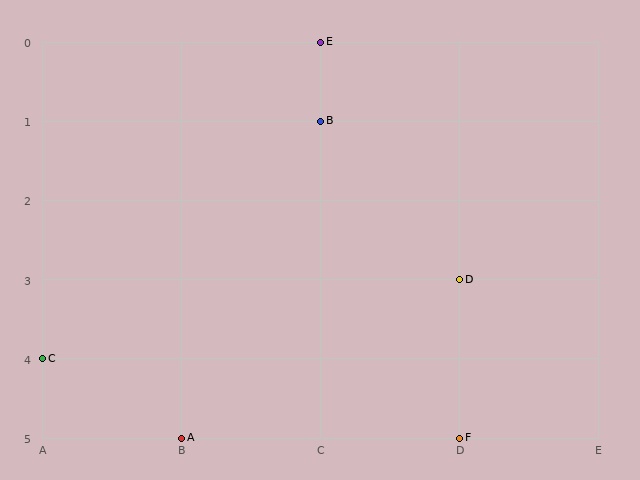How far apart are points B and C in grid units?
Points B and C are 2 columns and 3 rows apart (about 3.6 grid units diagonally).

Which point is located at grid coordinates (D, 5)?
Point F is at (D, 5).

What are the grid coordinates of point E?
Point E is at grid coordinates (C, 0).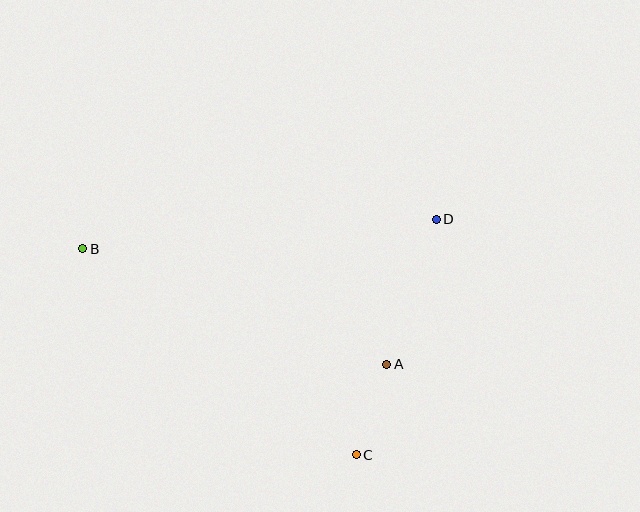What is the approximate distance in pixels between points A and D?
The distance between A and D is approximately 153 pixels.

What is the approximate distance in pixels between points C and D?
The distance between C and D is approximately 249 pixels.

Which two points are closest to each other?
Points A and C are closest to each other.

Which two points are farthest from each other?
Points B and D are farthest from each other.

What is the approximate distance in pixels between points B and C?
The distance between B and C is approximately 342 pixels.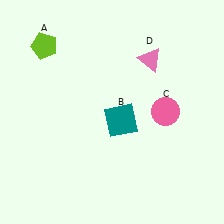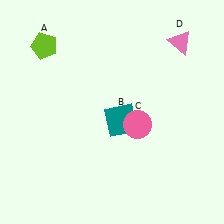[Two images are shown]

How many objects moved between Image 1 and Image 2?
2 objects moved between the two images.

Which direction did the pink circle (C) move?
The pink circle (C) moved left.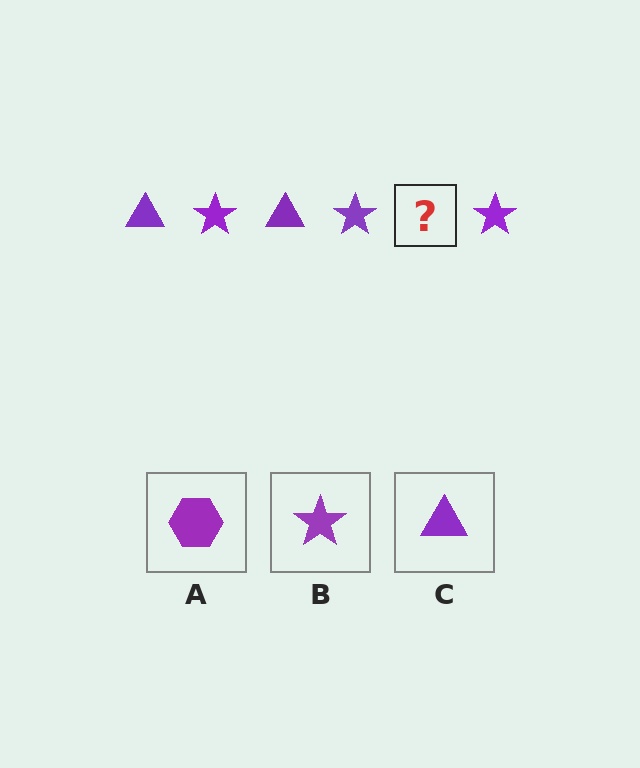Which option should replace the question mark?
Option C.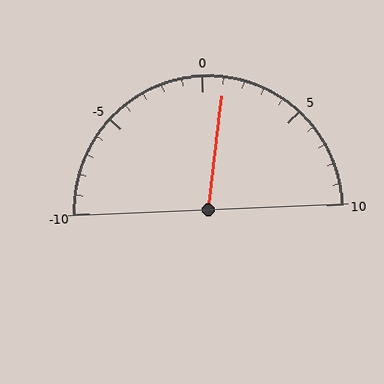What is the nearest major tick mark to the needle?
The nearest major tick mark is 0.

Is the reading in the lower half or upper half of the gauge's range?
The reading is in the upper half of the range (-10 to 10).